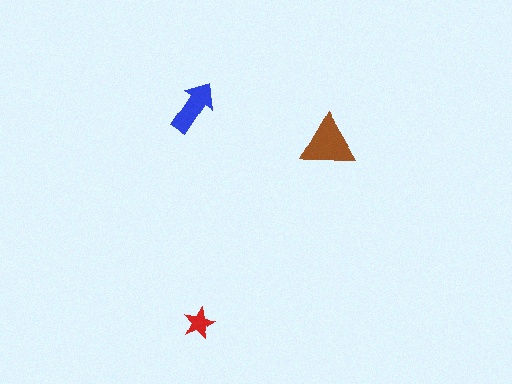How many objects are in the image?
There are 3 objects in the image.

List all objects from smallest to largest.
The red star, the blue arrow, the brown triangle.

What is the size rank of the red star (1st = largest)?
3rd.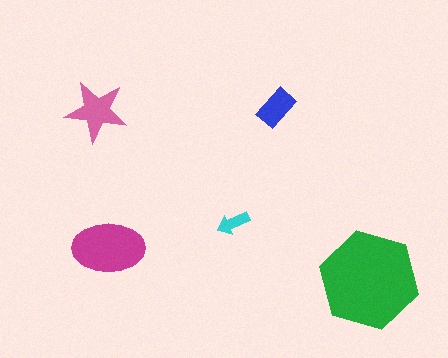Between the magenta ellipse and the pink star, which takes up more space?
The magenta ellipse.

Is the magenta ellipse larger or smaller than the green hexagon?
Smaller.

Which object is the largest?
The green hexagon.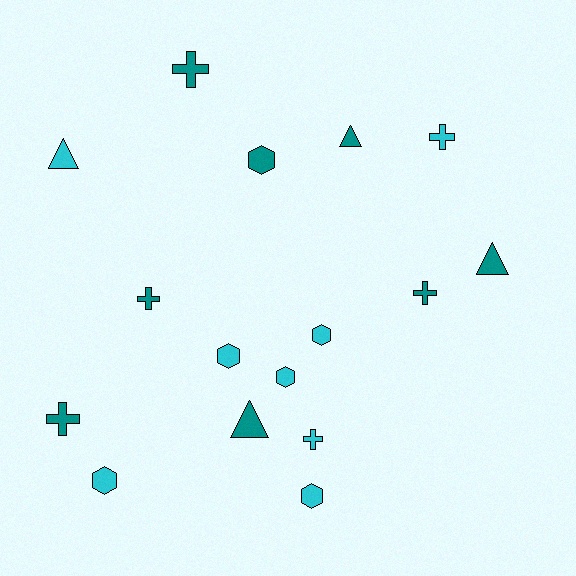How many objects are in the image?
There are 16 objects.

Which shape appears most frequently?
Cross, with 6 objects.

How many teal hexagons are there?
There is 1 teal hexagon.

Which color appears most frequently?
Teal, with 8 objects.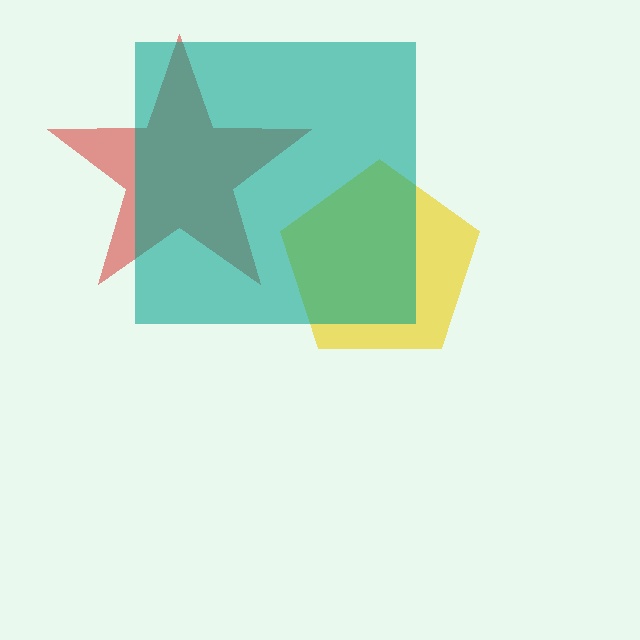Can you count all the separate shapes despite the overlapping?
Yes, there are 3 separate shapes.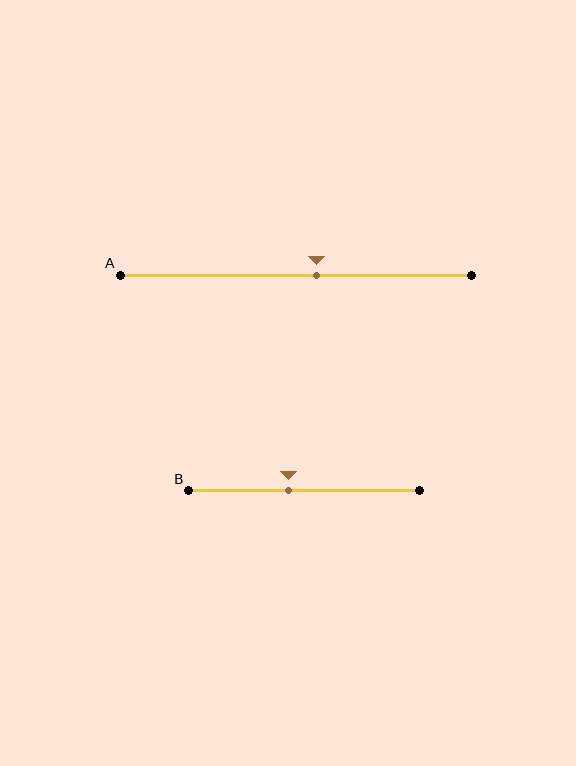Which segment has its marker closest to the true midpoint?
Segment A has its marker closest to the true midpoint.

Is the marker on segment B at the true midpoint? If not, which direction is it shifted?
No, the marker on segment B is shifted to the left by about 7% of the segment length.